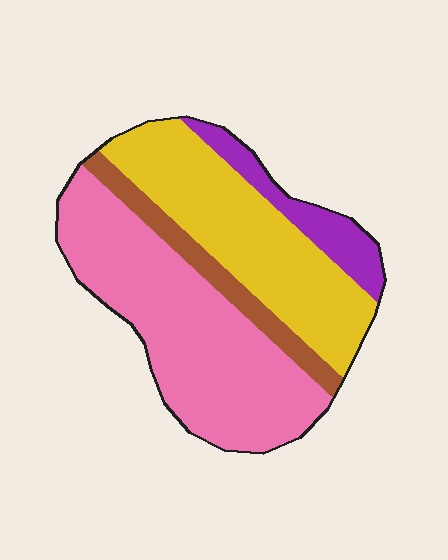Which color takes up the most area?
Pink, at roughly 45%.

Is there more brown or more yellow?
Yellow.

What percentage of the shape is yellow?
Yellow covers 34% of the shape.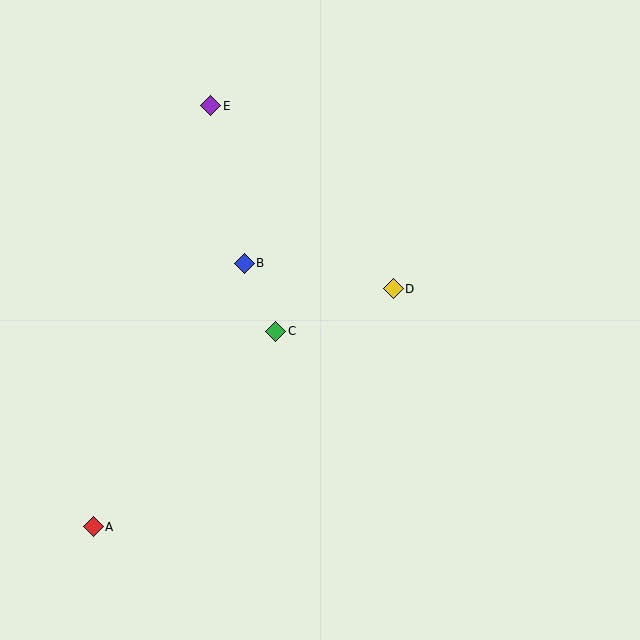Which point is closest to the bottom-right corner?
Point D is closest to the bottom-right corner.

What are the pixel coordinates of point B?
Point B is at (244, 263).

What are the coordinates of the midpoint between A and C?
The midpoint between A and C is at (184, 429).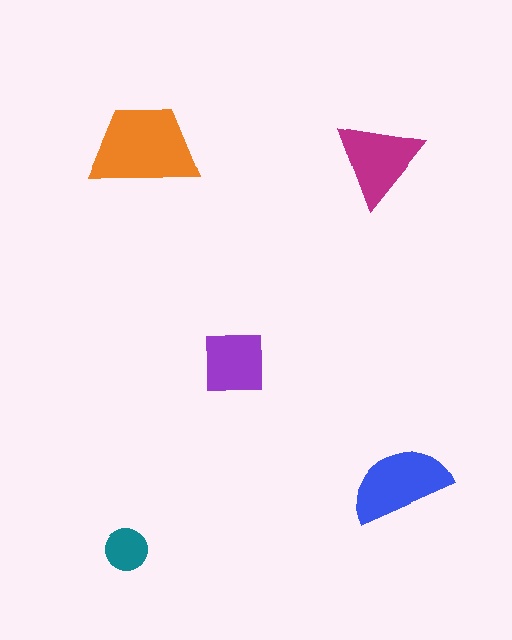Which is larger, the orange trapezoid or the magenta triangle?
The orange trapezoid.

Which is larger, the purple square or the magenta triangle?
The magenta triangle.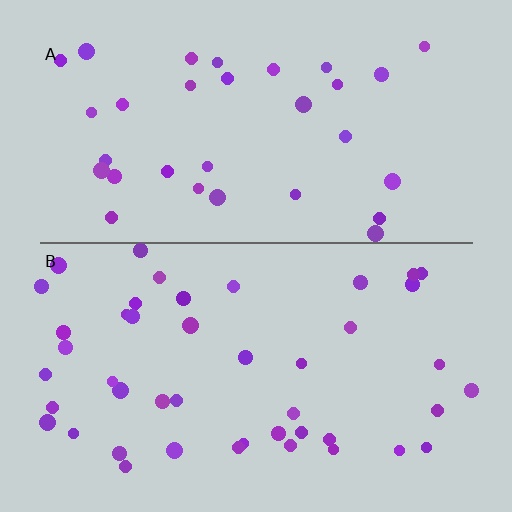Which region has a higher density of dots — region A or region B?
B (the bottom).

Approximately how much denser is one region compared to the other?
Approximately 1.4× — region B over region A.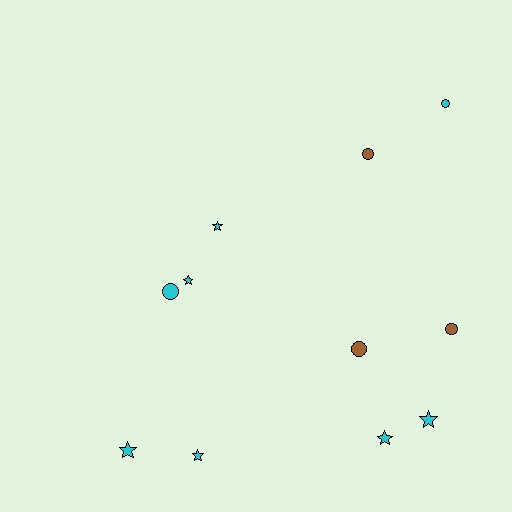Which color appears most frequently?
Cyan, with 8 objects.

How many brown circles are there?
There are 3 brown circles.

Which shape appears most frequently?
Star, with 6 objects.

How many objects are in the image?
There are 11 objects.